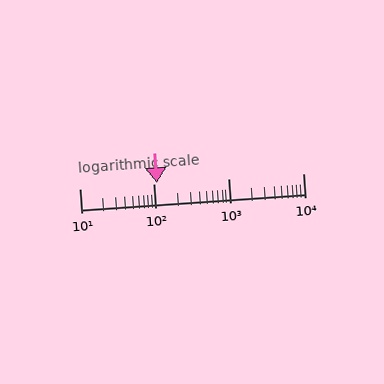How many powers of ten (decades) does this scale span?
The scale spans 3 decades, from 10 to 10000.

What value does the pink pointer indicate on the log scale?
The pointer indicates approximately 110.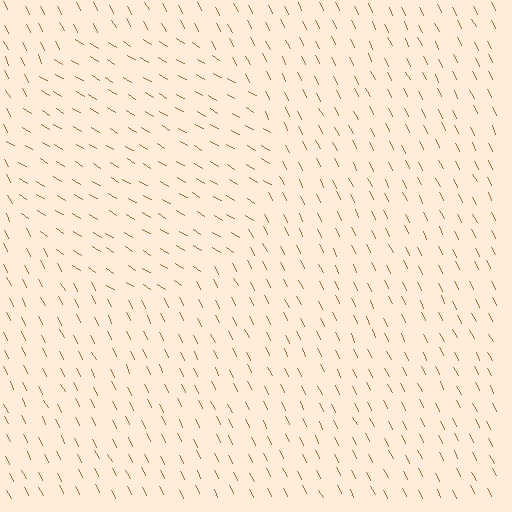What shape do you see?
I see a circle.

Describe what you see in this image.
The image is filled with small brown line segments. A circle region in the image has lines oriented differently from the surrounding lines, creating a visible texture boundary.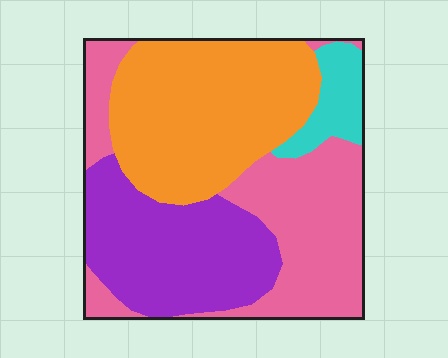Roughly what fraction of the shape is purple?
Purple covers 27% of the shape.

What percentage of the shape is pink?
Pink covers about 30% of the shape.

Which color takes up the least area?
Cyan, at roughly 5%.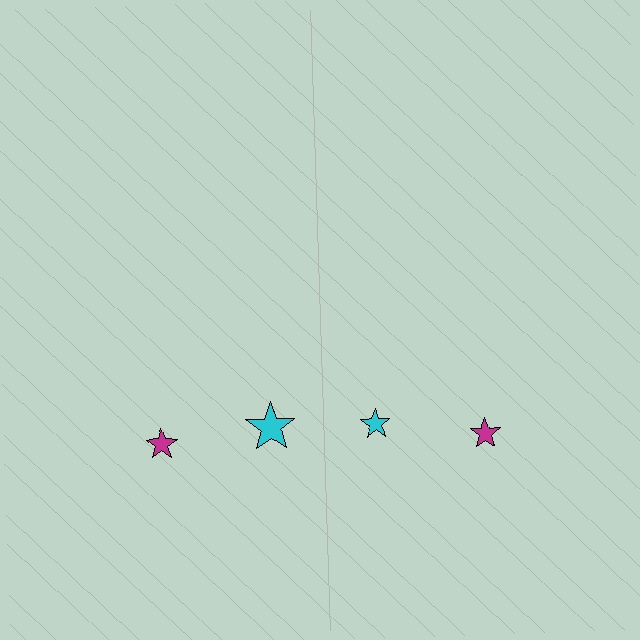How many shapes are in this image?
There are 4 shapes in this image.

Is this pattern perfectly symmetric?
No, the pattern is not perfectly symmetric. The cyan star on the right side has a different size than its mirror counterpart.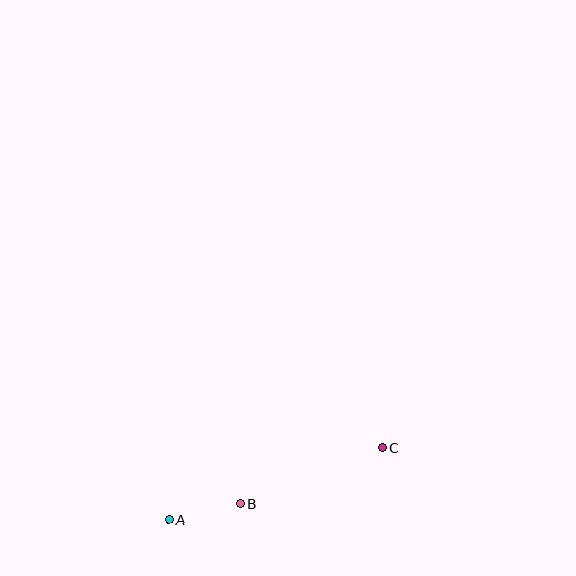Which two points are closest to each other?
Points A and B are closest to each other.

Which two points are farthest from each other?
Points A and C are farthest from each other.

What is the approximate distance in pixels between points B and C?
The distance between B and C is approximately 153 pixels.